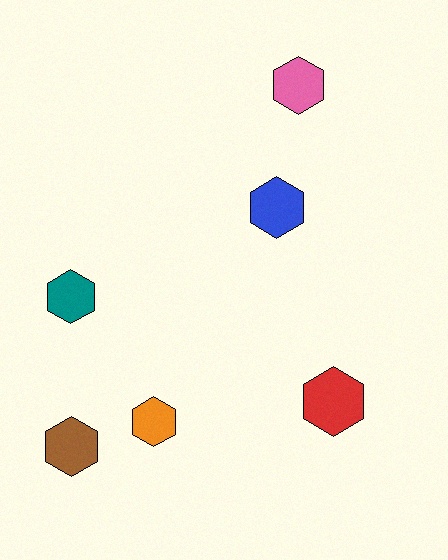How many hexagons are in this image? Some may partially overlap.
There are 6 hexagons.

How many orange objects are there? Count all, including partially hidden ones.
There is 1 orange object.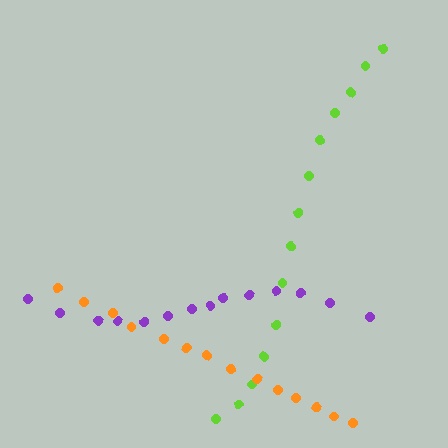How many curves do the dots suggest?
There are 3 distinct paths.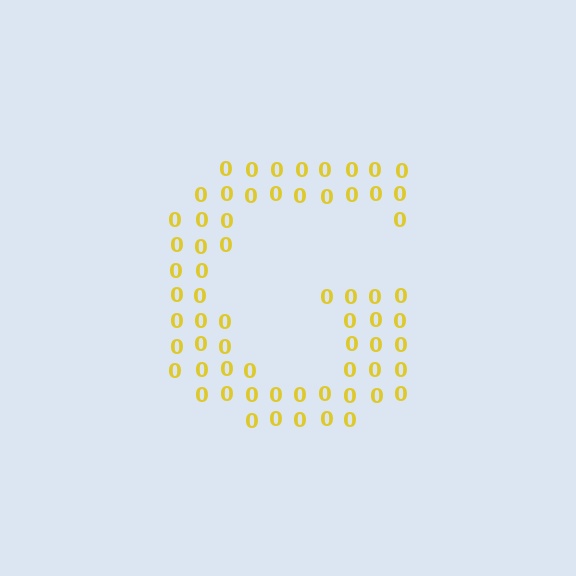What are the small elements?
The small elements are digit 0's.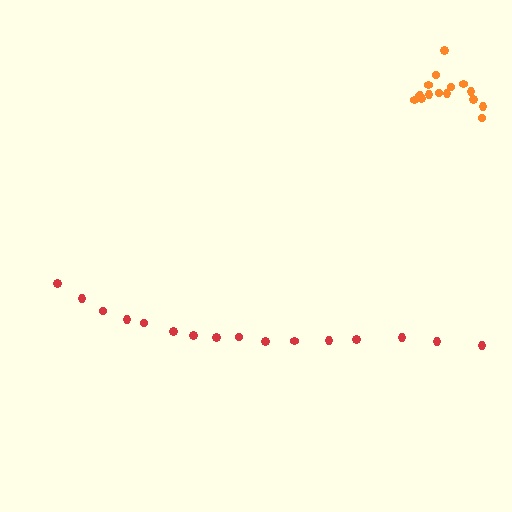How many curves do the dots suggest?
There are 2 distinct paths.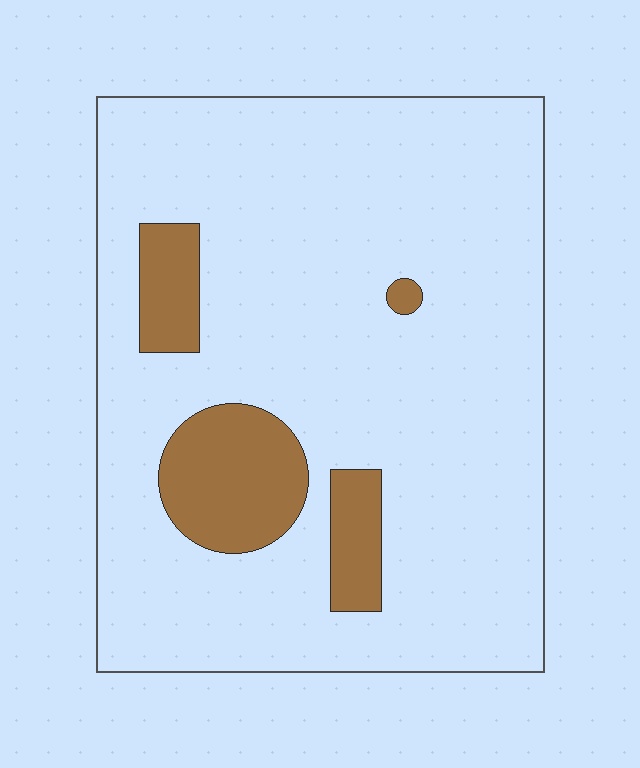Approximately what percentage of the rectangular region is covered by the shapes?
Approximately 15%.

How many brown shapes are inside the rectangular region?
4.